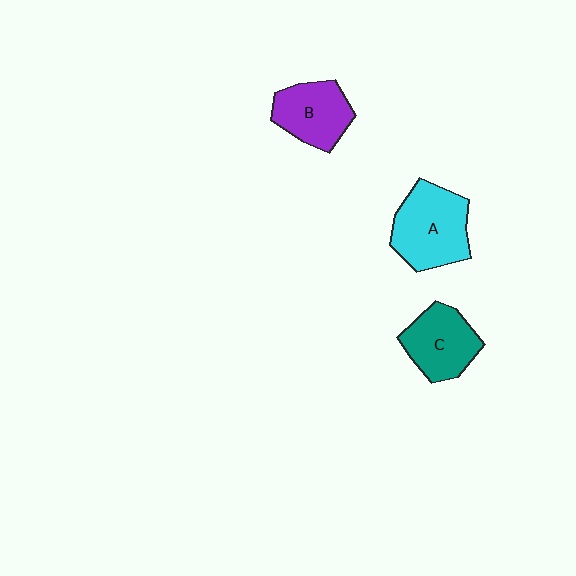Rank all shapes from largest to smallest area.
From largest to smallest: A (cyan), C (teal), B (purple).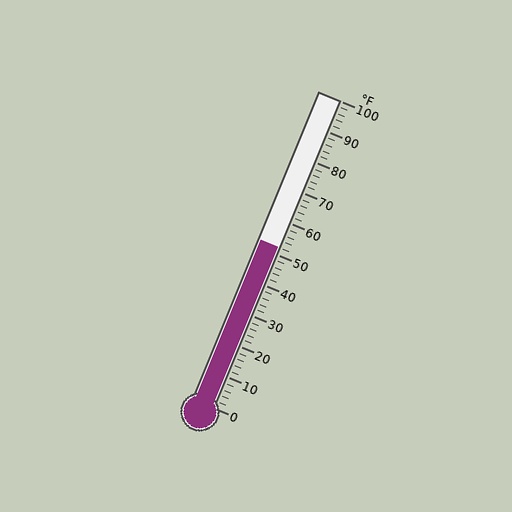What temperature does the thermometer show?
The thermometer shows approximately 52°F.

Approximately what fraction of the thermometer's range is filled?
The thermometer is filled to approximately 50% of its range.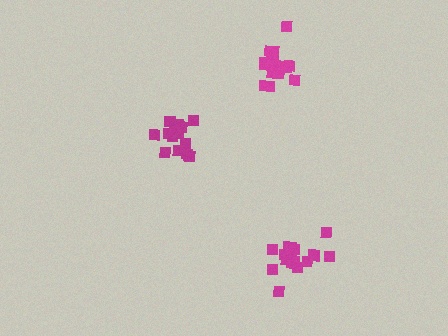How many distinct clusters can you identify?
There are 3 distinct clusters.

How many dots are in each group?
Group 1: 15 dots, Group 2: 17 dots, Group 3: 16 dots (48 total).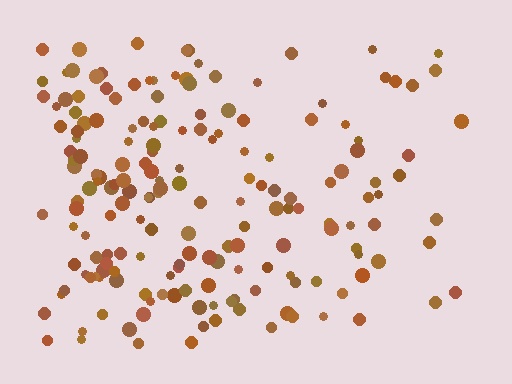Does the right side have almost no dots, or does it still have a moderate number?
Still a moderate number, just noticeably fewer than the left.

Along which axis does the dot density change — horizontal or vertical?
Horizontal.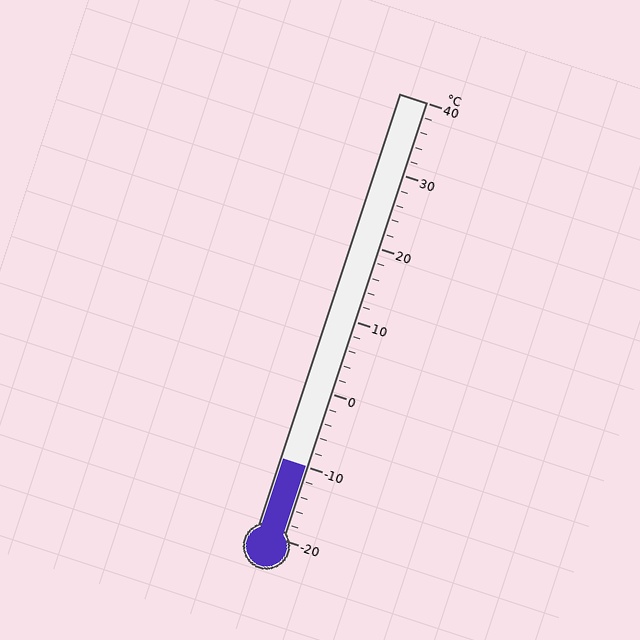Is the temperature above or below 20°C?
The temperature is below 20°C.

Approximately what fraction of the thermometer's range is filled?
The thermometer is filled to approximately 15% of its range.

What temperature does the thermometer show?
The thermometer shows approximately -10°C.